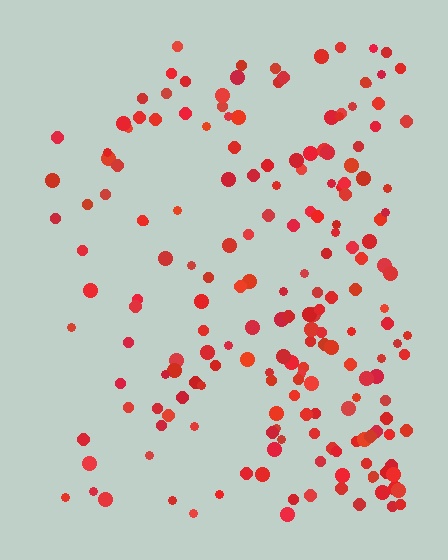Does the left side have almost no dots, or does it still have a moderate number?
Still a moderate number, just noticeably fewer than the right.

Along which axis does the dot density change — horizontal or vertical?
Horizontal.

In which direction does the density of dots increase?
From left to right, with the right side densest.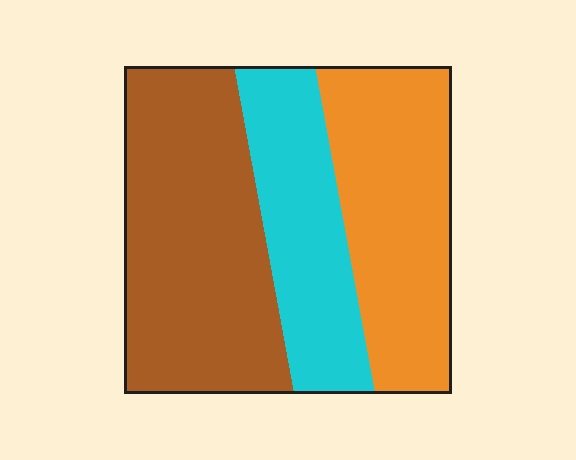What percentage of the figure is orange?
Orange takes up about one third (1/3) of the figure.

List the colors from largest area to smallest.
From largest to smallest: brown, orange, cyan.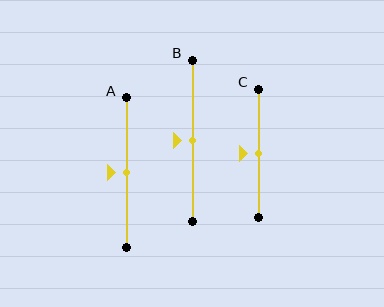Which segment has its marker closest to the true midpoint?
Segment A has its marker closest to the true midpoint.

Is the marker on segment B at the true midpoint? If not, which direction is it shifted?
Yes, the marker on segment B is at the true midpoint.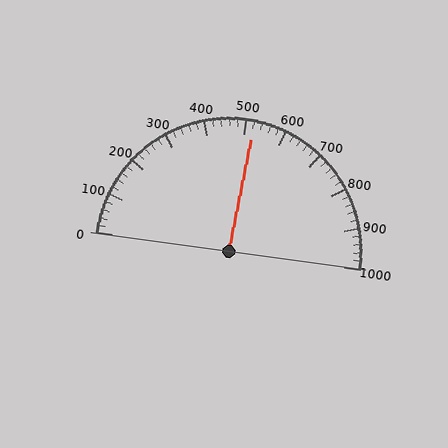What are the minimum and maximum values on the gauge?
The gauge ranges from 0 to 1000.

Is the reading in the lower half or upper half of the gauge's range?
The reading is in the upper half of the range (0 to 1000).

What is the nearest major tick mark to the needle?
The nearest major tick mark is 500.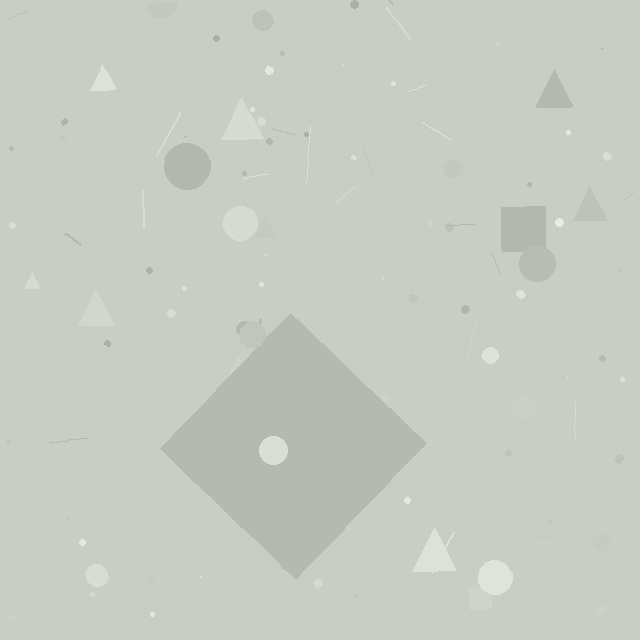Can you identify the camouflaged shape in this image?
The camouflaged shape is a diamond.